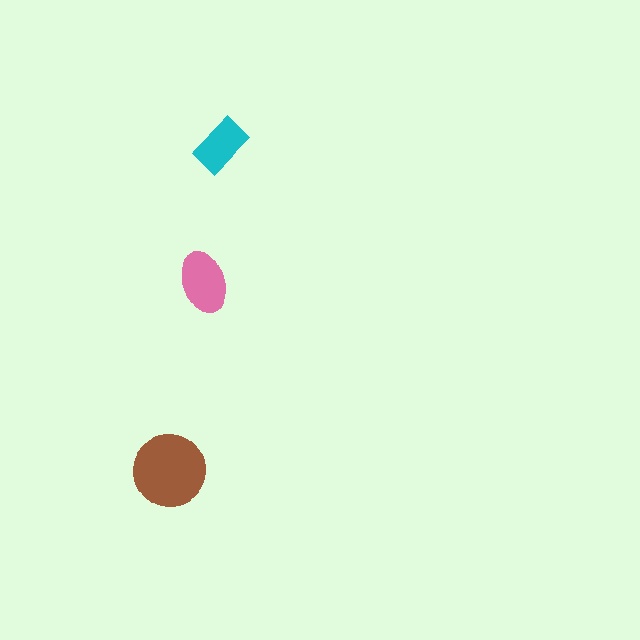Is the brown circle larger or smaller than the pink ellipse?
Larger.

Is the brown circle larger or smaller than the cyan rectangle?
Larger.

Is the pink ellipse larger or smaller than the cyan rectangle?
Larger.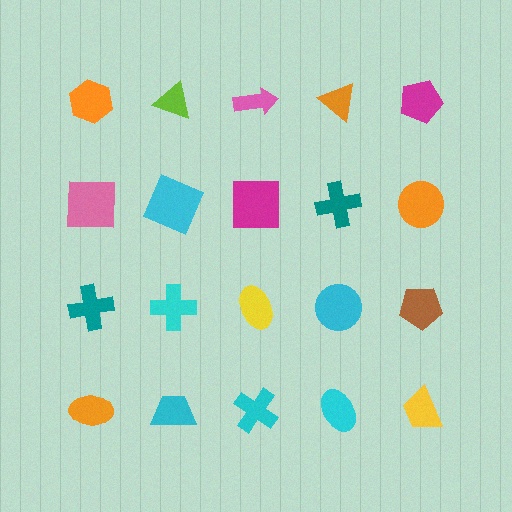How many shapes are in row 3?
5 shapes.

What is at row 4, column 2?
A cyan trapezoid.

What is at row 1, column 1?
An orange hexagon.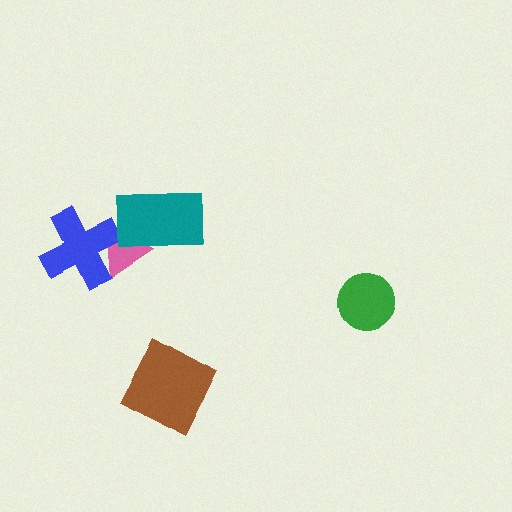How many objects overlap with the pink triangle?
2 objects overlap with the pink triangle.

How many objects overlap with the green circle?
0 objects overlap with the green circle.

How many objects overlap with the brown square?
0 objects overlap with the brown square.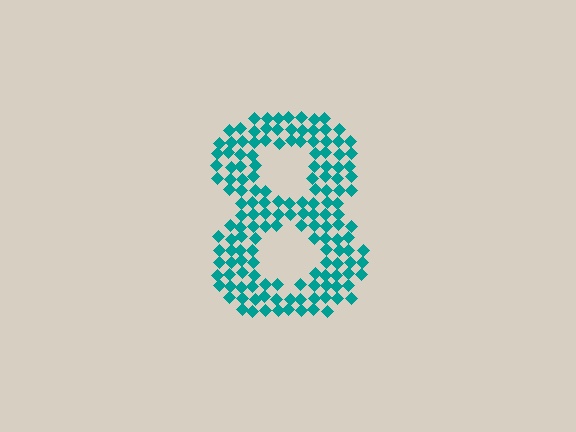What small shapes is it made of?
It is made of small diamonds.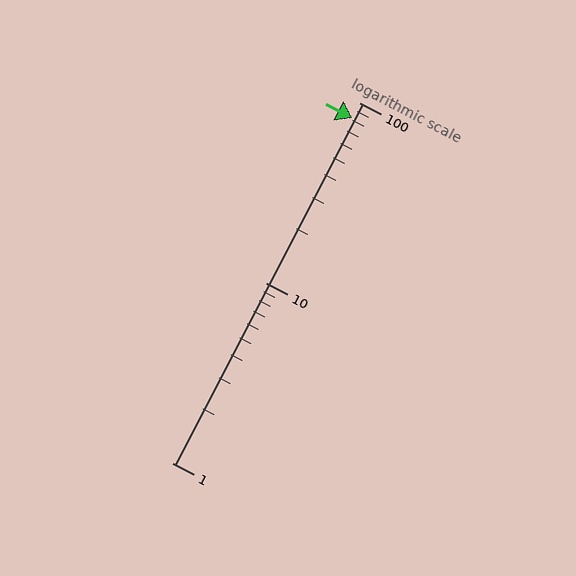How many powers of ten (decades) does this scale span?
The scale spans 2 decades, from 1 to 100.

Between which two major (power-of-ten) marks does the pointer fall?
The pointer is between 10 and 100.